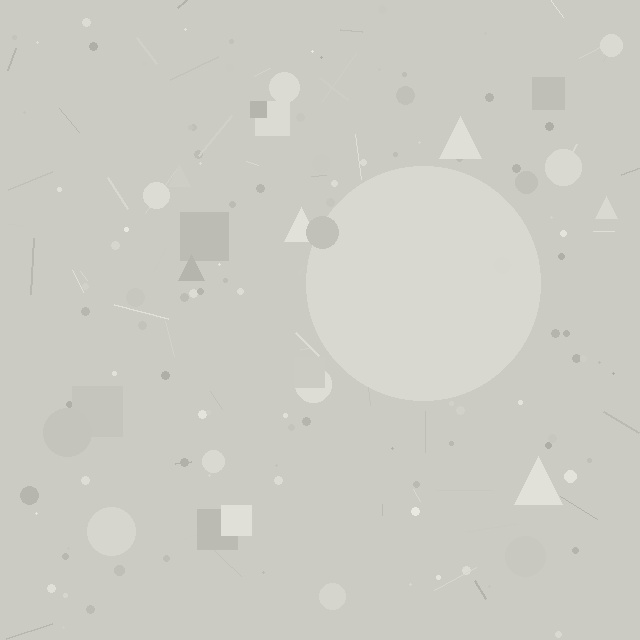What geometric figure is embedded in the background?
A circle is embedded in the background.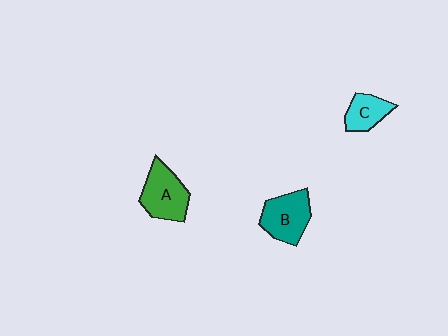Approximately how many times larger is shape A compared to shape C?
Approximately 1.6 times.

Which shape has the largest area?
Shape A (green).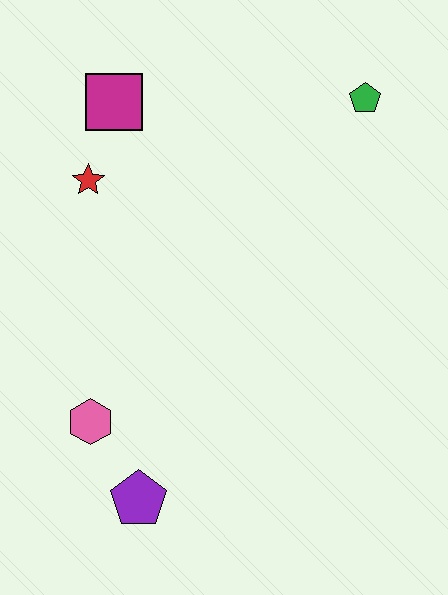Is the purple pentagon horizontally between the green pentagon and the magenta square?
Yes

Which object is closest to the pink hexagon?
The purple pentagon is closest to the pink hexagon.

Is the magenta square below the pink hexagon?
No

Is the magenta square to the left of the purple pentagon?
Yes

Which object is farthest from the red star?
The purple pentagon is farthest from the red star.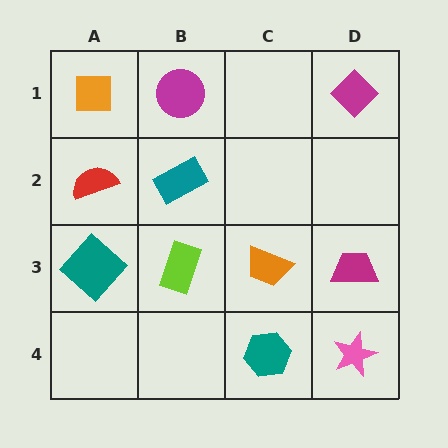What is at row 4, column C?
A teal hexagon.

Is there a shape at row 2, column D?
No, that cell is empty.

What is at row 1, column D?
A magenta diamond.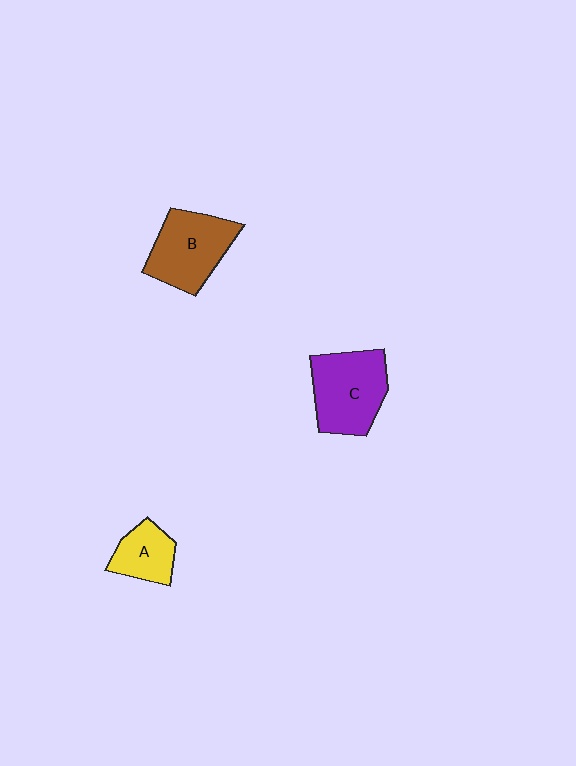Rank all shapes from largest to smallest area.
From largest to smallest: C (purple), B (brown), A (yellow).